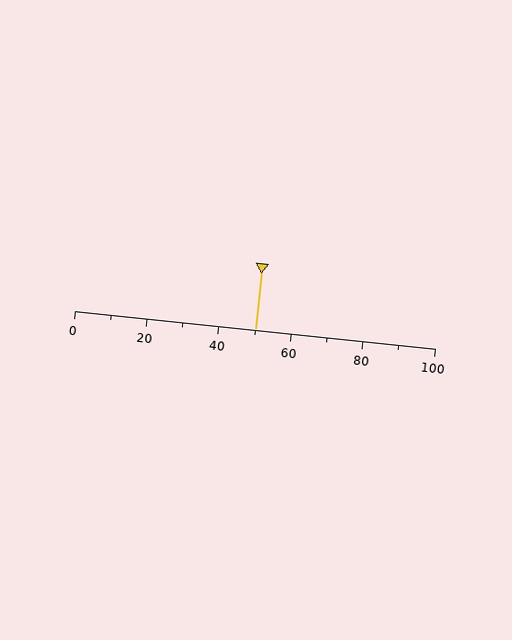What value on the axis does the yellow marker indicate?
The marker indicates approximately 50.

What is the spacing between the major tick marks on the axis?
The major ticks are spaced 20 apart.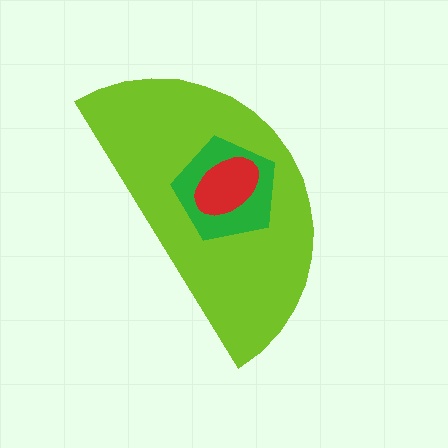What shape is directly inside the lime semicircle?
The green pentagon.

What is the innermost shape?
The red ellipse.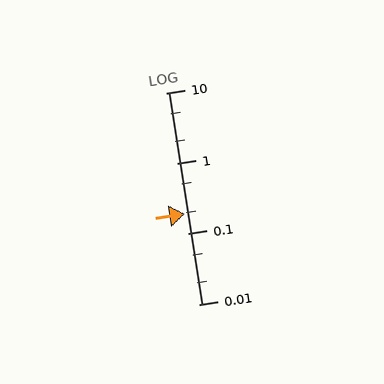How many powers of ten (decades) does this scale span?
The scale spans 3 decades, from 0.01 to 10.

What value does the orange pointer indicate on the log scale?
The pointer indicates approximately 0.19.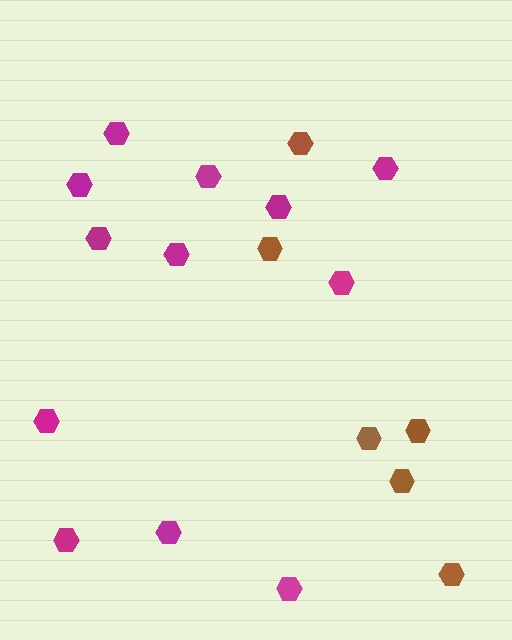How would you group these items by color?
There are 2 groups: one group of brown hexagons (6) and one group of magenta hexagons (12).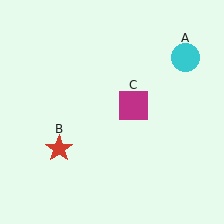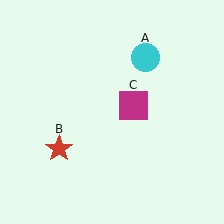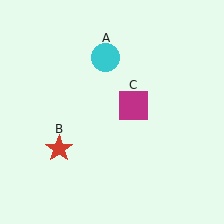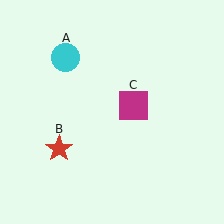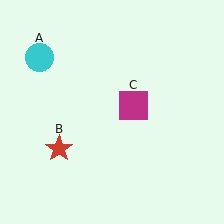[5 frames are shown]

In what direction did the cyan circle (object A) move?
The cyan circle (object A) moved left.